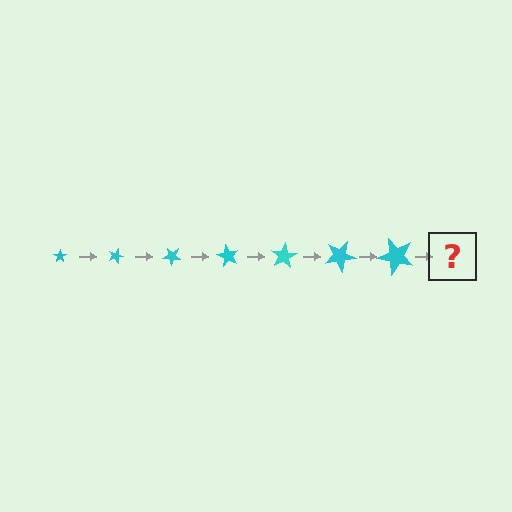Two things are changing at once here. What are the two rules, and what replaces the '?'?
The two rules are that the star grows larger each step and it rotates 20 degrees each step. The '?' should be a star, larger than the previous one and rotated 140 degrees from the start.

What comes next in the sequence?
The next element should be a star, larger than the previous one and rotated 140 degrees from the start.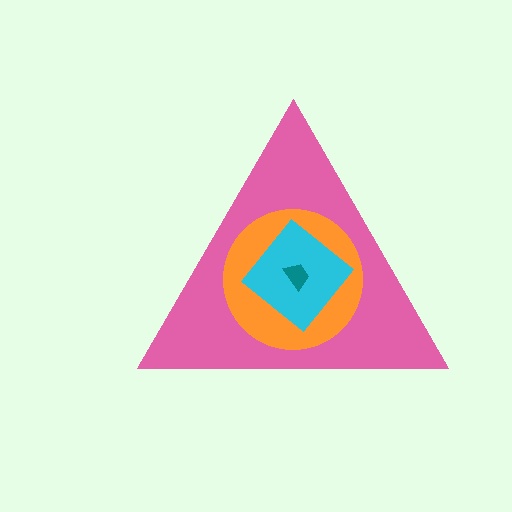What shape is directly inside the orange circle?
The cyan diamond.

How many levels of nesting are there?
4.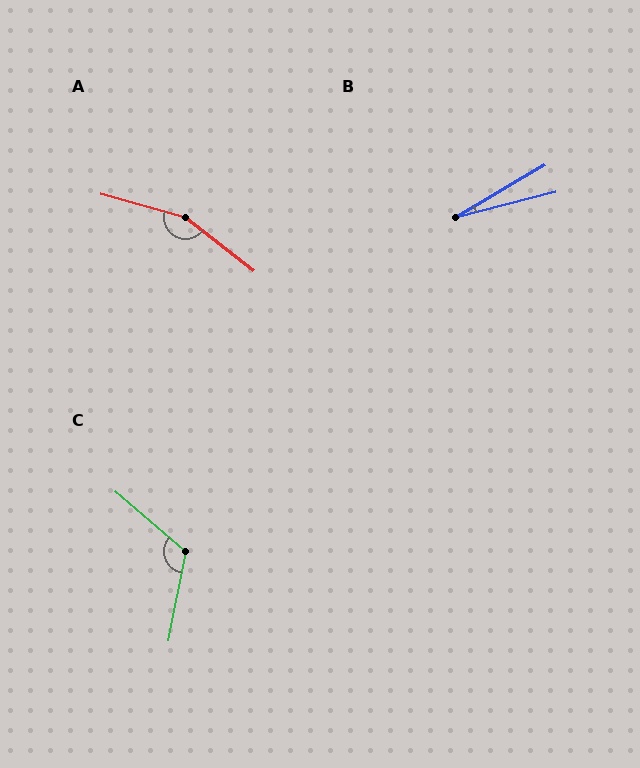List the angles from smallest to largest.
B (16°), C (120°), A (158°).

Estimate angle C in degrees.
Approximately 120 degrees.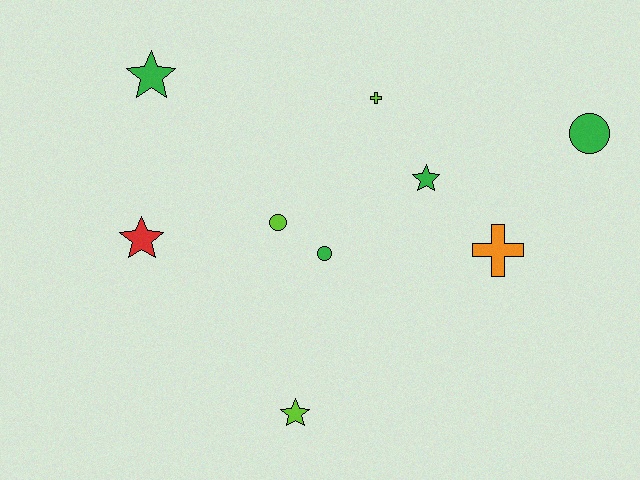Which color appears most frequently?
Green, with 4 objects.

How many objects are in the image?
There are 9 objects.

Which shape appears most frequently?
Star, with 4 objects.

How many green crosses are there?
There are no green crosses.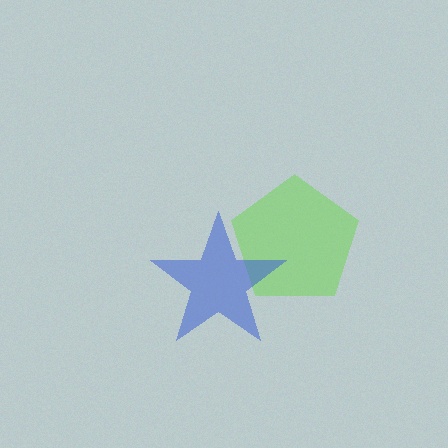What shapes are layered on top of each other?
The layered shapes are: a lime pentagon, a blue star.